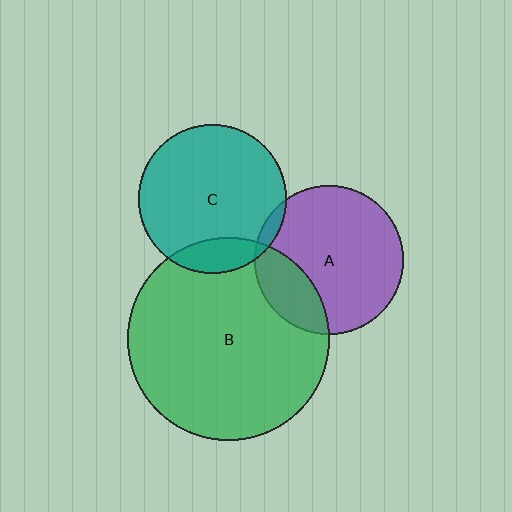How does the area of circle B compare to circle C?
Approximately 1.9 times.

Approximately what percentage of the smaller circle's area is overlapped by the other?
Approximately 5%.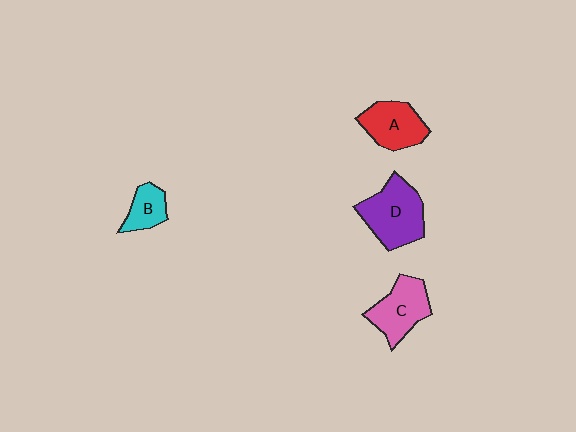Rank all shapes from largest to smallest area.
From largest to smallest: D (purple), C (pink), A (red), B (cyan).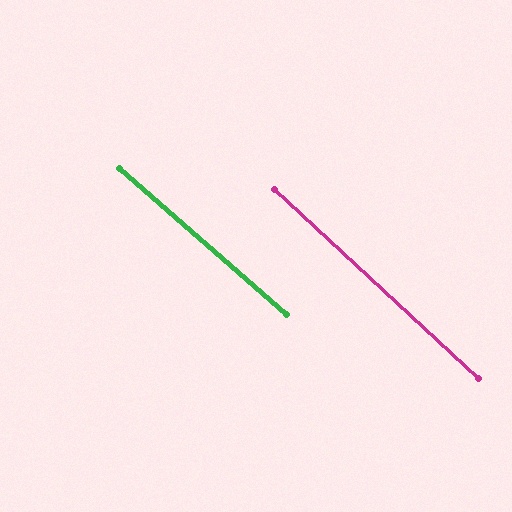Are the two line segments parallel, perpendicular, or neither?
Parallel — their directions differ by only 1.7°.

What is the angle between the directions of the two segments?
Approximately 2 degrees.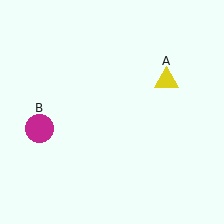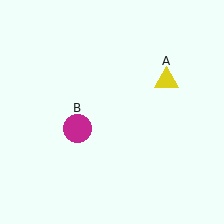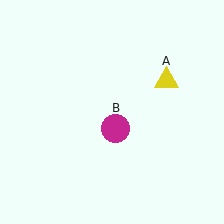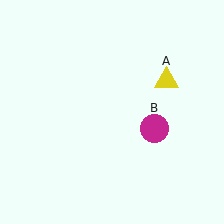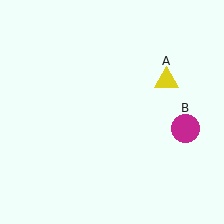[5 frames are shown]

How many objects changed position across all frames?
1 object changed position: magenta circle (object B).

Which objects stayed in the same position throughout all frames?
Yellow triangle (object A) remained stationary.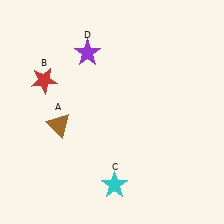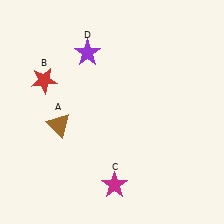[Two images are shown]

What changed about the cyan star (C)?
In Image 1, C is cyan. In Image 2, it changed to magenta.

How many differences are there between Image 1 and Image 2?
There is 1 difference between the two images.